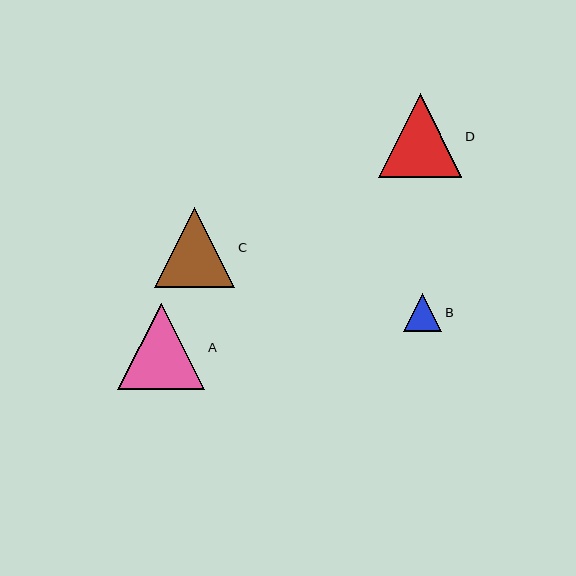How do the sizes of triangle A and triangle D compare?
Triangle A and triangle D are approximately the same size.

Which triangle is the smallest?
Triangle B is the smallest with a size of approximately 38 pixels.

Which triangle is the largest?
Triangle A is the largest with a size of approximately 87 pixels.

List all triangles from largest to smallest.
From largest to smallest: A, D, C, B.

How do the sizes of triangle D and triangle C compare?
Triangle D and triangle C are approximately the same size.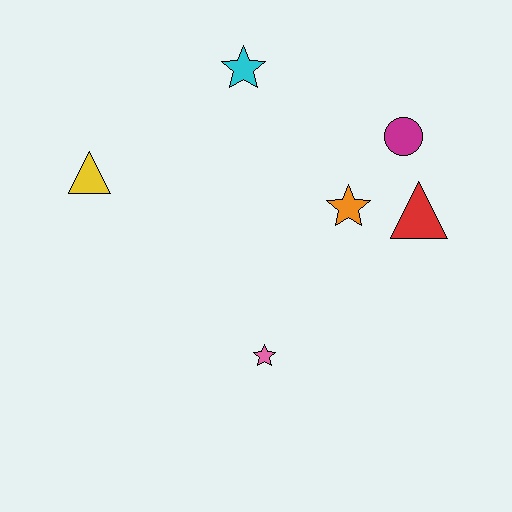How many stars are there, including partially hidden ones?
There are 3 stars.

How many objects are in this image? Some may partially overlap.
There are 6 objects.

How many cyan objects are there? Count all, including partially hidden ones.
There is 1 cyan object.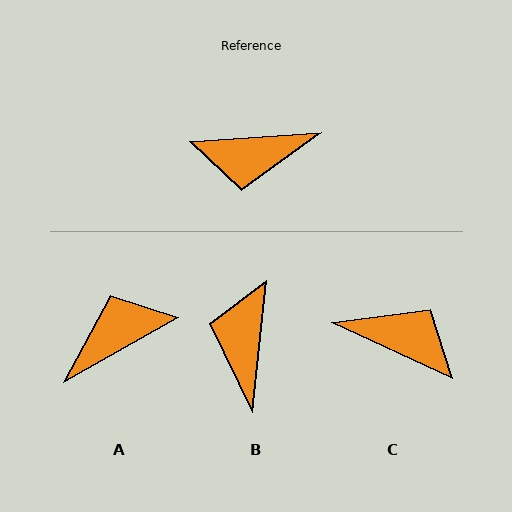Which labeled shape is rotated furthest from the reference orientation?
A, about 155 degrees away.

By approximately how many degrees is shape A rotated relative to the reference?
Approximately 155 degrees clockwise.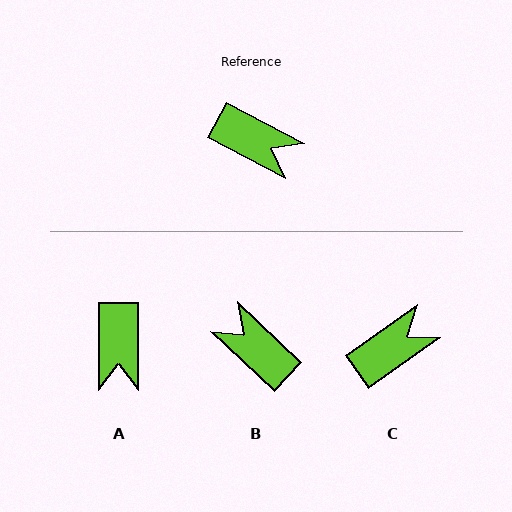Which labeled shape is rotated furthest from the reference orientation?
B, about 165 degrees away.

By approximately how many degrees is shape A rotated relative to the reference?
Approximately 62 degrees clockwise.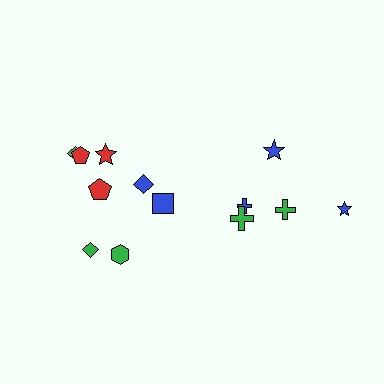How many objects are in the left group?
There are 8 objects.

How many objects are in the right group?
There are 5 objects.